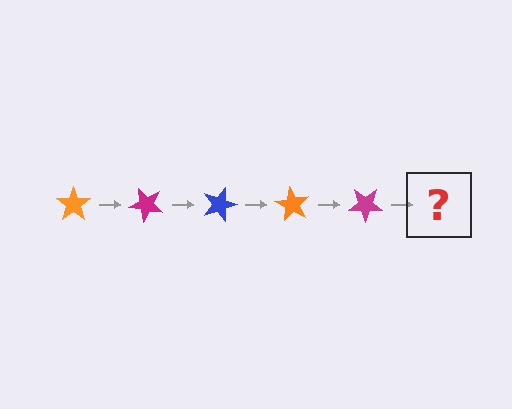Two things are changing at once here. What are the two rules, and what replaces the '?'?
The two rules are that it rotates 45 degrees each step and the color cycles through orange, magenta, and blue. The '?' should be a blue star, rotated 225 degrees from the start.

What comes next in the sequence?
The next element should be a blue star, rotated 225 degrees from the start.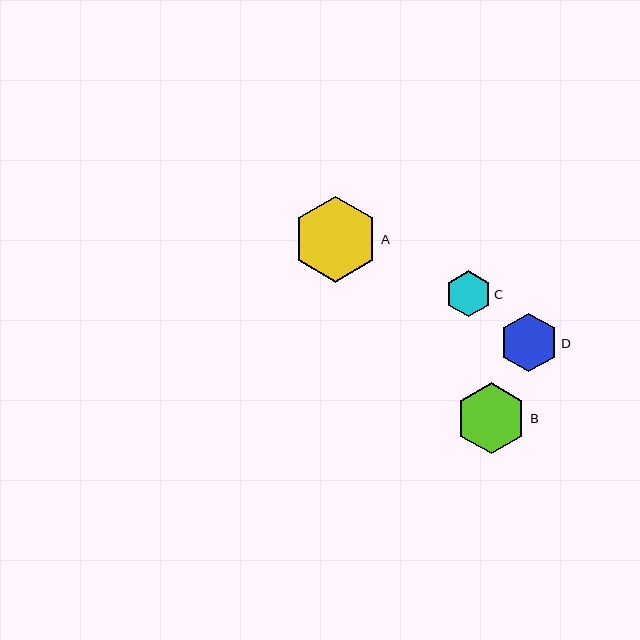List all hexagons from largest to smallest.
From largest to smallest: A, B, D, C.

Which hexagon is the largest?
Hexagon A is the largest with a size of approximately 86 pixels.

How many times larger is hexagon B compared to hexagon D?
Hexagon B is approximately 1.2 times the size of hexagon D.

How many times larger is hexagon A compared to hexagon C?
Hexagon A is approximately 1.9 times the size of hexagon C.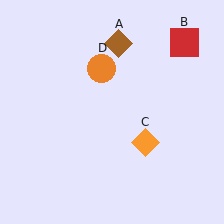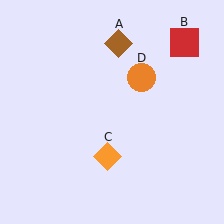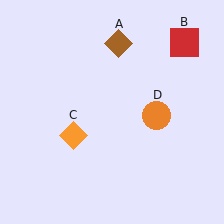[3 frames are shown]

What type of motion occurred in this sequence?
The orange diamond (object C), orange circle (object D) rotated clockwise around the center of the scene.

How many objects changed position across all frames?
2 objects changed position: orange diamond (object C), orange circle (object D).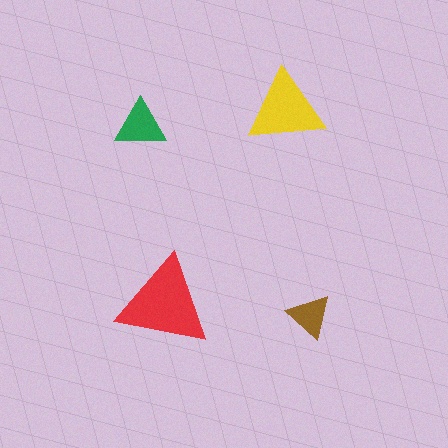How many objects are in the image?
There are 4 objects in the image.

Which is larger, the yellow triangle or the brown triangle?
The yellow one.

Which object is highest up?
The yellow triangle is topmost.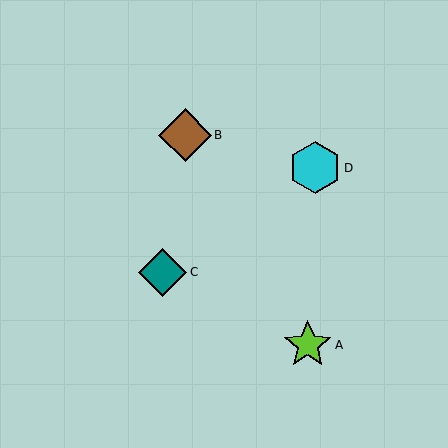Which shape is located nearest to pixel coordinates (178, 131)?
The brown diamond (labeled B) at (185, 135) is nearest to that location.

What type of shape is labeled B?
Shape B is a brown diamond.